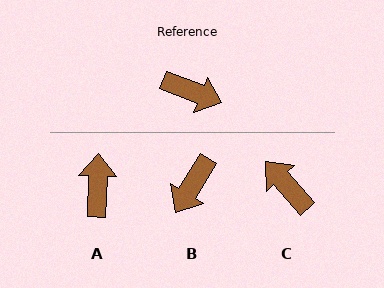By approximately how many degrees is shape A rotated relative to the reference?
Approximately 110 degrees counter-clockwise.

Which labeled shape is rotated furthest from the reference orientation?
C, about 153 degrees away.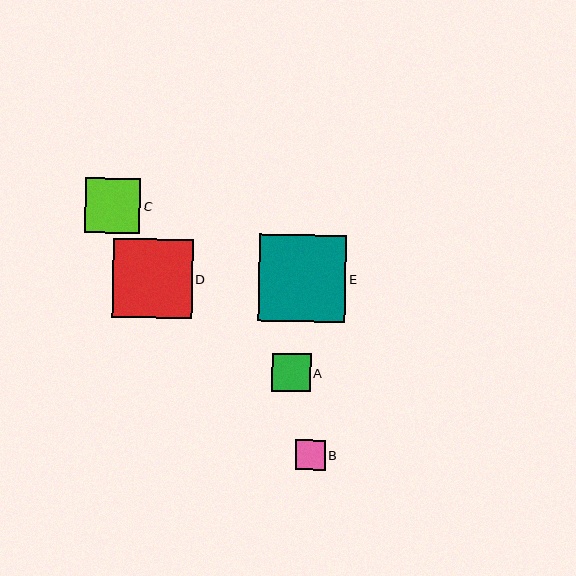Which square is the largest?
Square E is the largest with a size of approximately 87 pixels.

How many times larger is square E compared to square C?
Square E is approximately 1.6 times the size of square C.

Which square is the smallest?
Square B is the smallest with a size of approximately 30 pixels.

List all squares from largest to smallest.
From largest to smallest: E, D, C, A, B.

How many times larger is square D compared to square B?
Square D is approximately 2.7 times the size of square B.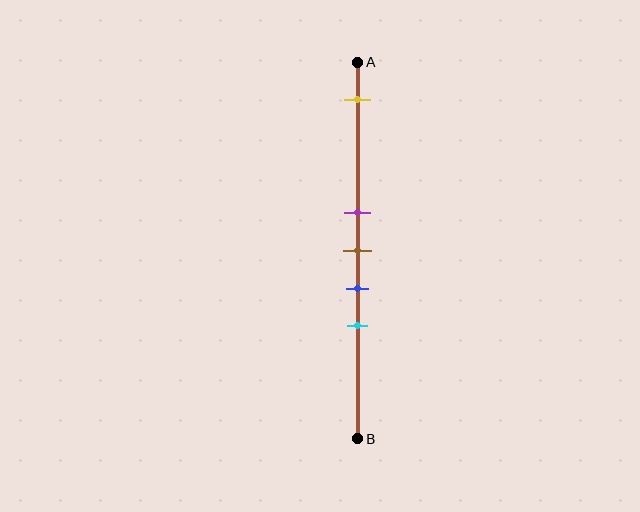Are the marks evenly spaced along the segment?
No, the marks are not evenly spaced.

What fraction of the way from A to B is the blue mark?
The blue mark is approximately 60% (0.6) of the way from A to B.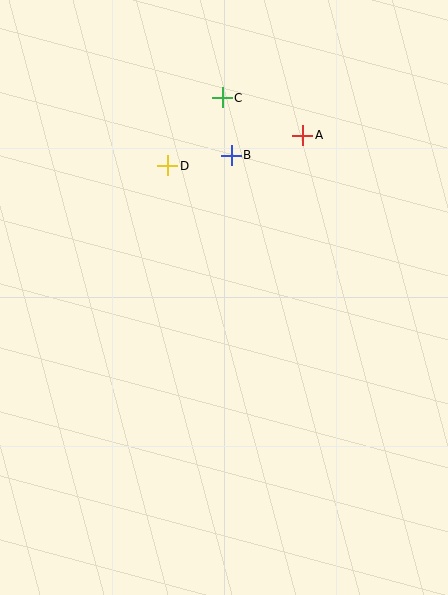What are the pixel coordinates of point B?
Point B is at (231, 155).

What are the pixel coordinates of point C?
Point C is at (222, 98).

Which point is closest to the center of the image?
Point B at (231, 155) is closest to the center.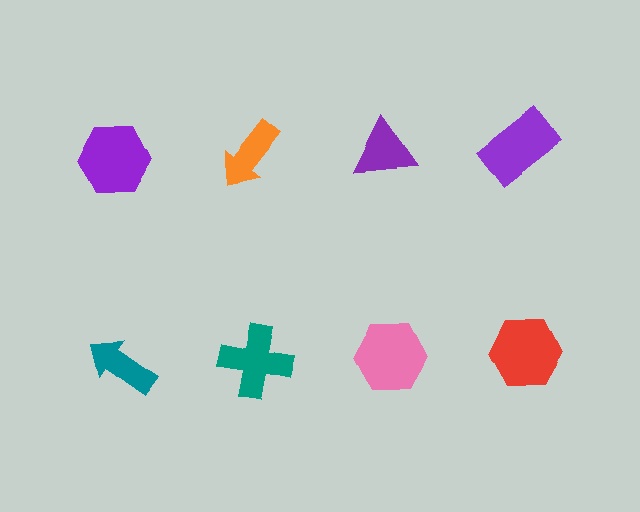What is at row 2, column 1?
A teal arrow.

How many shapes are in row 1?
4 shapes.